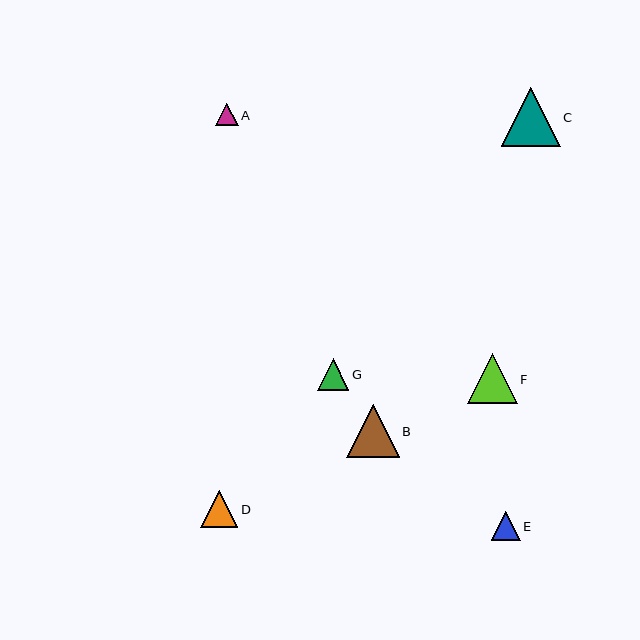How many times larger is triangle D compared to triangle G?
Triangle D is approximately 1.2 times the size of triangle G.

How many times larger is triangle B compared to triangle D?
Triangle B is approximately 1.4 times the size of triangle D.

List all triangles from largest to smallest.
From largest to smallest: C, B, F, D, G, E, A.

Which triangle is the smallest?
Triangle A is the smallest with a size of approximately 22 pixels.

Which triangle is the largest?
Triangle C is the largest with a size of approximately 59 pixels.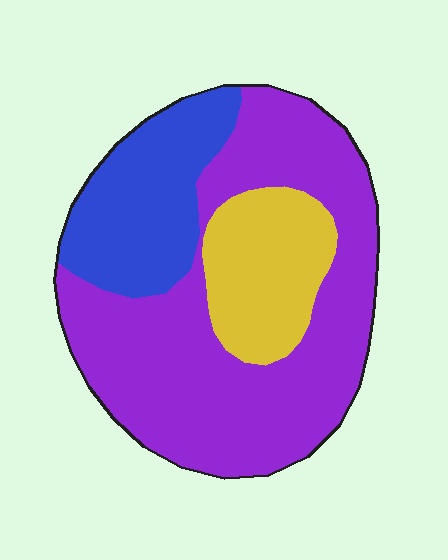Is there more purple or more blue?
Purple.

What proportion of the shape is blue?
Blue covers roughly 20% of the shape.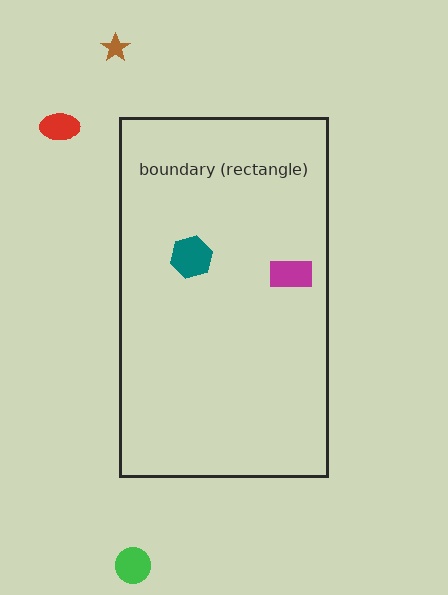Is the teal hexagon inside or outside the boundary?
Inside.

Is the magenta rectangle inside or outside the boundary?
Inside.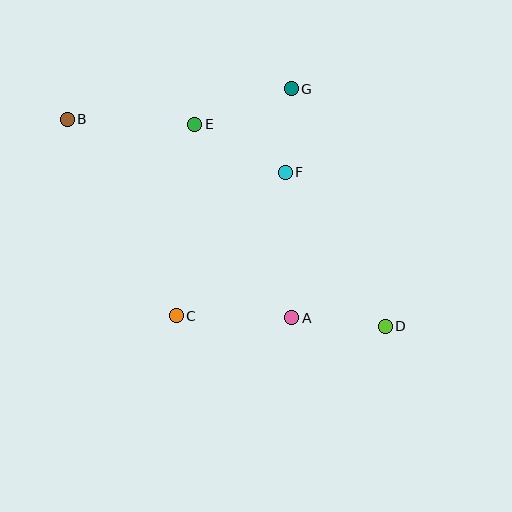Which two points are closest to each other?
Points F and G are closest to each other.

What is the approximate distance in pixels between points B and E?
The distance between B and E is approximately 127 pixels.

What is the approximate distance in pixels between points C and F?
The distance between C and F is approximately 180 pixels.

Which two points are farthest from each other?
Points B and D are farthest from each other.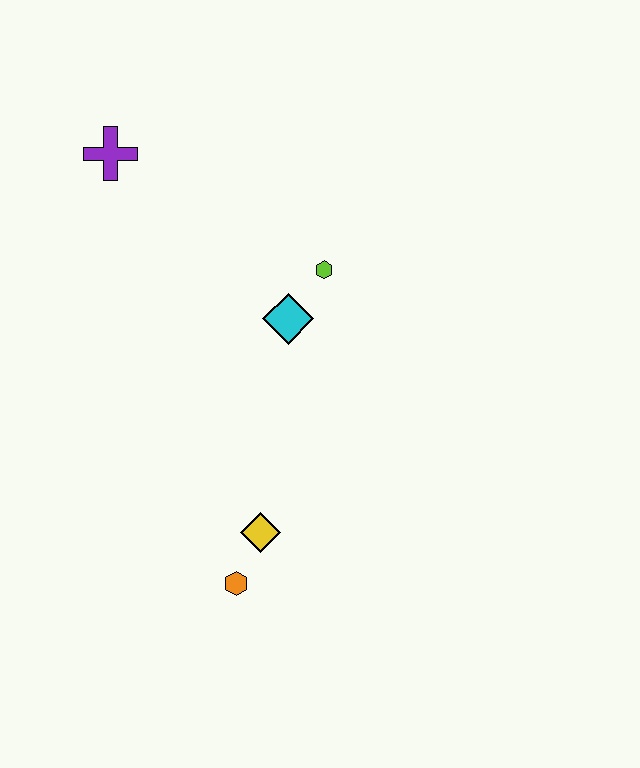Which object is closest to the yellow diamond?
The orange hexagon is closest to the yellow diamond.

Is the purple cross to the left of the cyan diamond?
Yes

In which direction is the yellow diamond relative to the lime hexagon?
The yellow diamond is below the lime hexagon.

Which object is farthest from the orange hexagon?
The purple cross is farthest from the orange hexagon.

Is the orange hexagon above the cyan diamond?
No